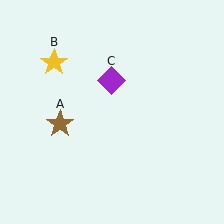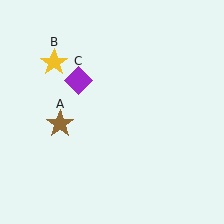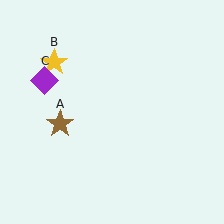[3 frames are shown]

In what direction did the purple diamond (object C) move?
The purple diamond (object C) moved left.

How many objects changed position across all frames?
1 object changed position: purple diamond (object C).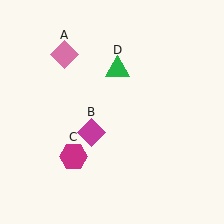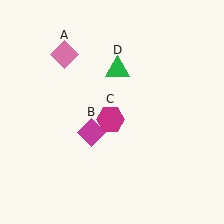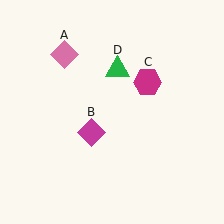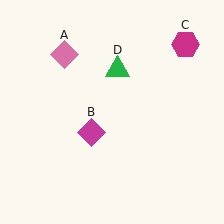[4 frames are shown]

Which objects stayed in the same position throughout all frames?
Pink diamond (object A) and magenta diamond (object B) and green triangle (object D) remained stationary.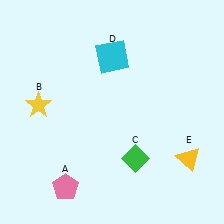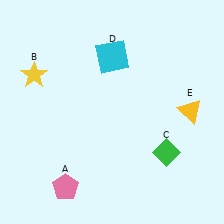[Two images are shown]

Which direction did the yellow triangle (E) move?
The yellow triangle (E) moved up.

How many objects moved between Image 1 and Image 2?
3 objects moved between the two images.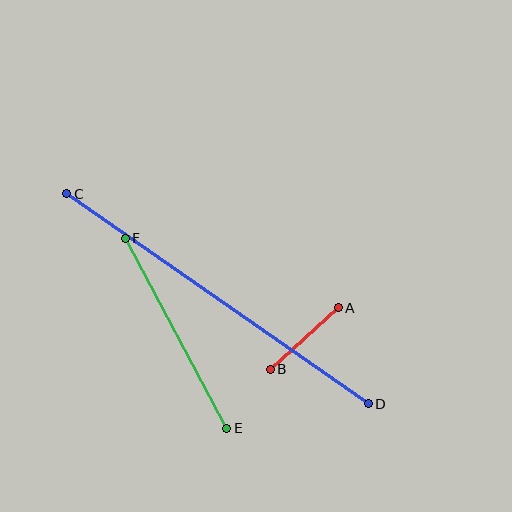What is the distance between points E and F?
The distance is approximately 215 pixels.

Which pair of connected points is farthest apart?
Points C and D are farthest apart.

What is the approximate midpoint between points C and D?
The midpoint is at approximately (218, 299) pixels.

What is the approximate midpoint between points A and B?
The midpoint is at approximately (304, 339) pixels.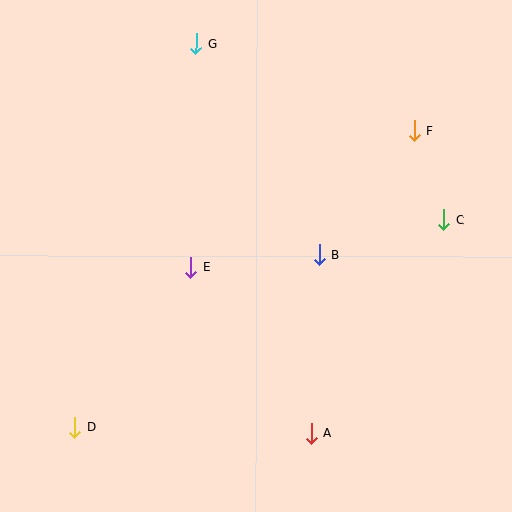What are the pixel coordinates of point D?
Point D is at (74, 427).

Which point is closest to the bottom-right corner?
Point A is closest to the bottom-right corner.